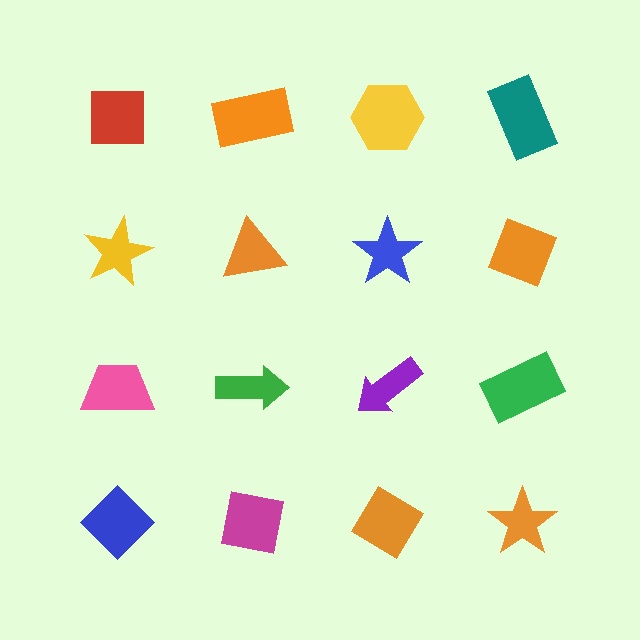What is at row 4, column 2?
A magenta square.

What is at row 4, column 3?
An orange diamond.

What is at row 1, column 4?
A teal rectangle.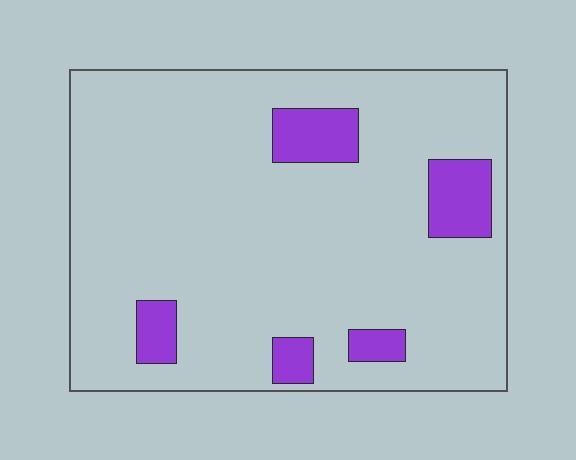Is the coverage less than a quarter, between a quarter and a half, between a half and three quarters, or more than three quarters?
Less than a quarter.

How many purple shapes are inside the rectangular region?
5.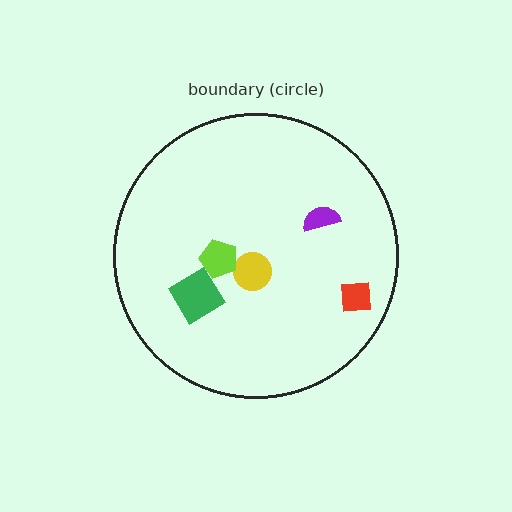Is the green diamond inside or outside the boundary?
Inside.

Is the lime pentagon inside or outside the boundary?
Inside.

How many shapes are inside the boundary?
5 inside, 0 outside.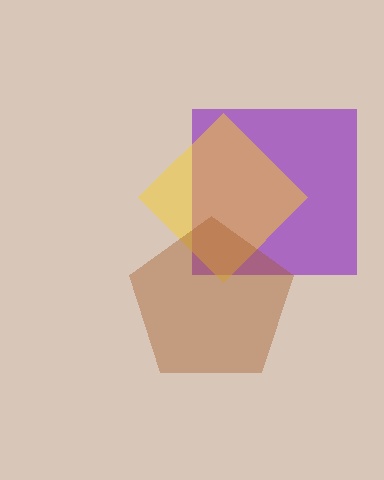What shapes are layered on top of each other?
The layered shapes are: a purple square, a yellow diamond, a brown pentagon.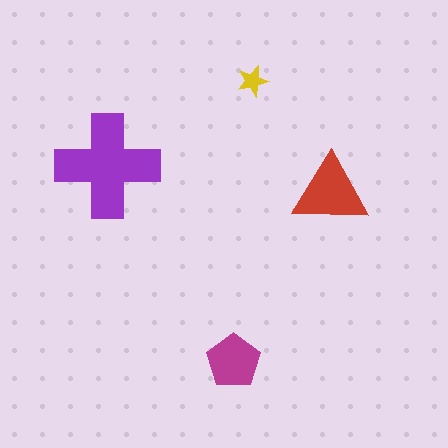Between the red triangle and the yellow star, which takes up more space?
The red triangle.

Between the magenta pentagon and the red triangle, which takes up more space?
The red triangle.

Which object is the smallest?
The yellow star.